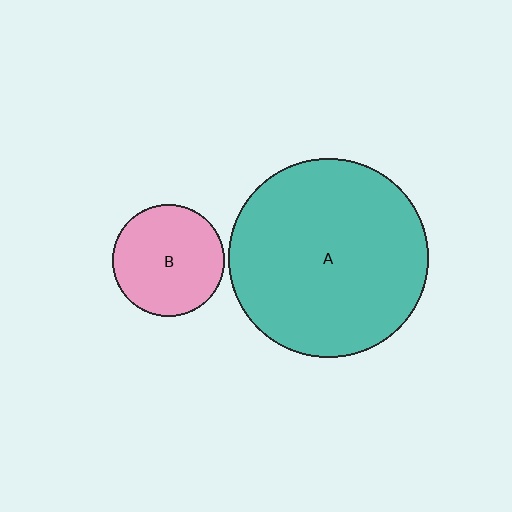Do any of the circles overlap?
No, none of the circles overlap.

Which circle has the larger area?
Circle A (teal).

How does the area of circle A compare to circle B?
Approximately 3.2 times.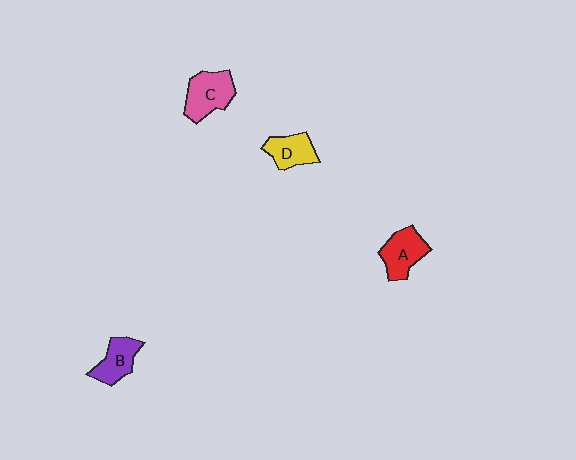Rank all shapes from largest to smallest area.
From largest to smallest: C (pink), A (red), B (purple), D (yellow).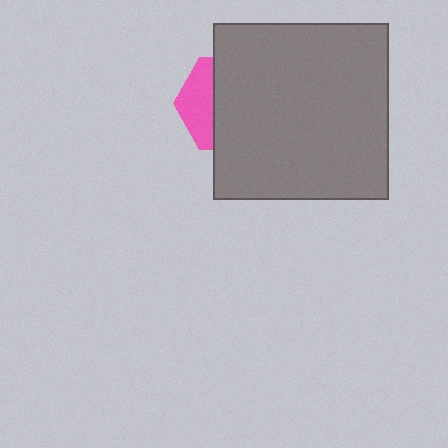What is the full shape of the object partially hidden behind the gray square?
The partially hidden object is a pink hexagon.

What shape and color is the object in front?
The object in front is a gray square.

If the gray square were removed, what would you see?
You would see the complete pink hexagon.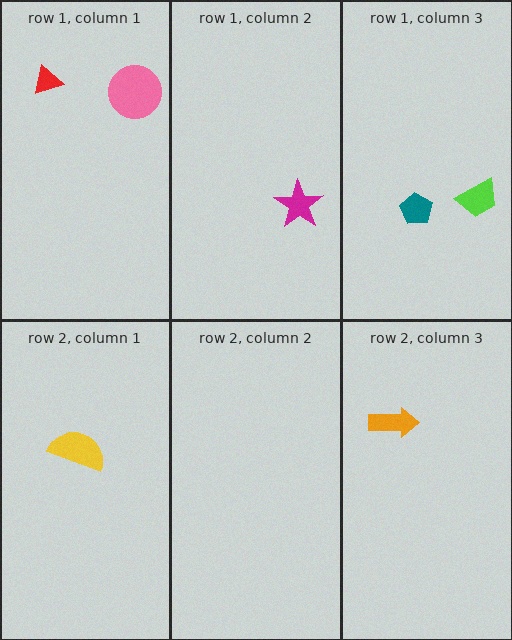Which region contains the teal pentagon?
The row 1, column 3 region.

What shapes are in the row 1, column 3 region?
The teal pentagon, the lime trapezoid.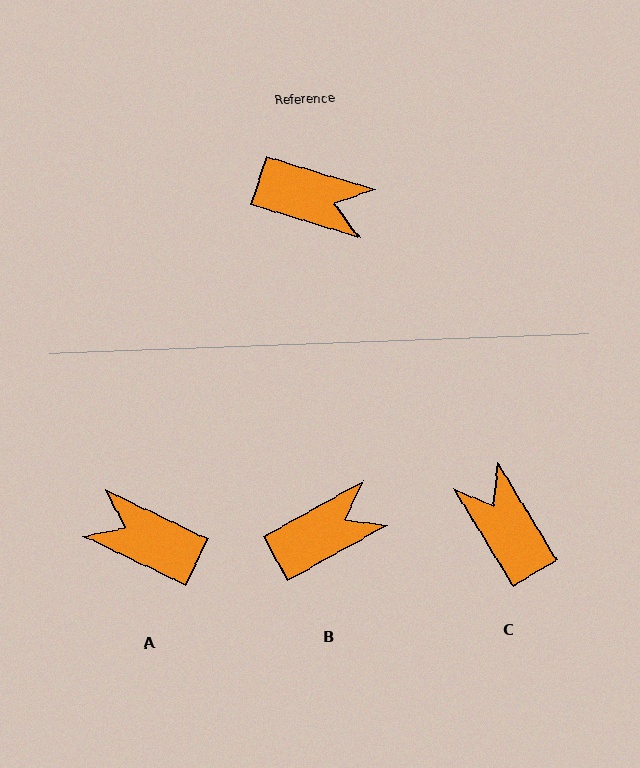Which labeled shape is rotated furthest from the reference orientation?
A, about 171 degrees away.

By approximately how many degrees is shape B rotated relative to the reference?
Approximately 46 degrees counter-clockwise.